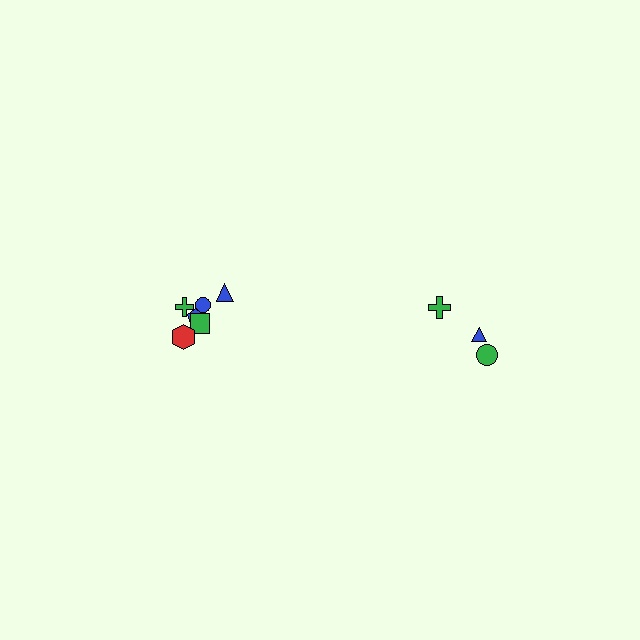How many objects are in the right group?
There are 3 objects.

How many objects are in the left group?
There are 6 objects.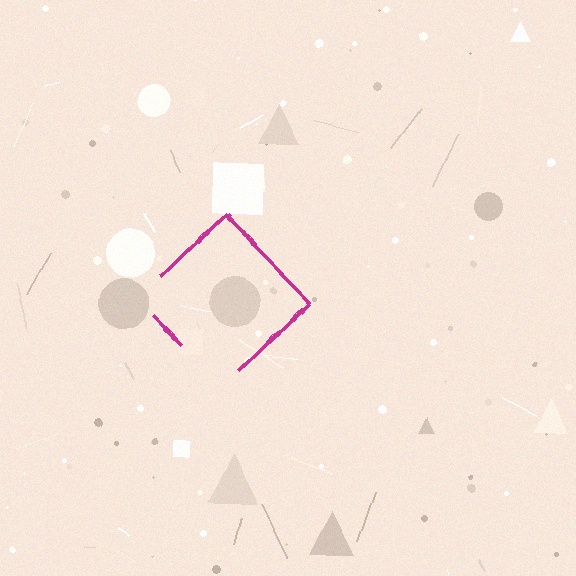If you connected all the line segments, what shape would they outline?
They would outline a diamond.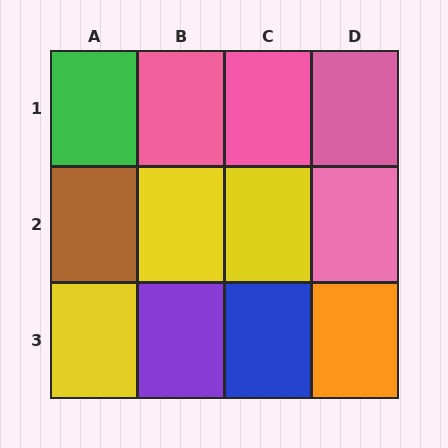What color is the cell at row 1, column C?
Pink.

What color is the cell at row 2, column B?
Yellow.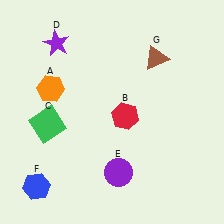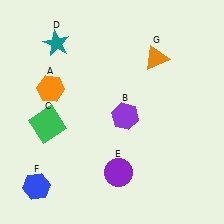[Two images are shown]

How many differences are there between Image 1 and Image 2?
There are 3 differences between the two images.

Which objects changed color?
B changed from red to purple. D changed from purple to teal. G changed from brown to orange.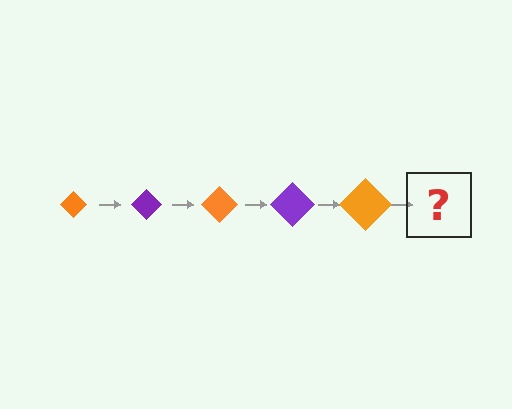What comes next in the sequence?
The next element should be a purple diamond, larger than the previous one.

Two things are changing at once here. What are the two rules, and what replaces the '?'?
The two rules are that the diamond grows larger each step and the color cycles through orange and purple. The '?' should be a purple diamond, larger than the previous one.